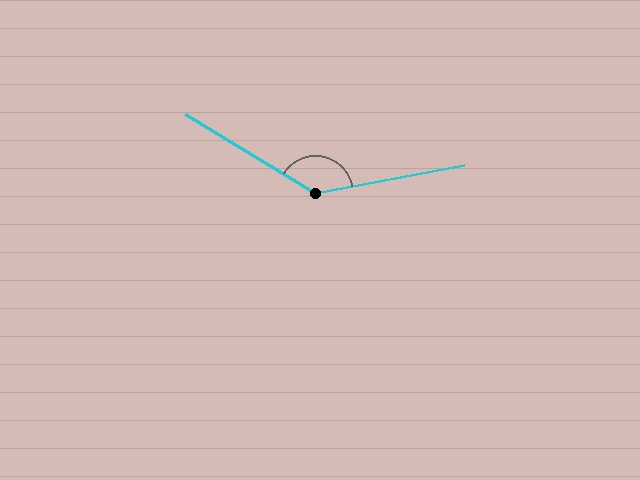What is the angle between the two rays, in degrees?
Approximately 138 degrees.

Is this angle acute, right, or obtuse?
It is obtuse.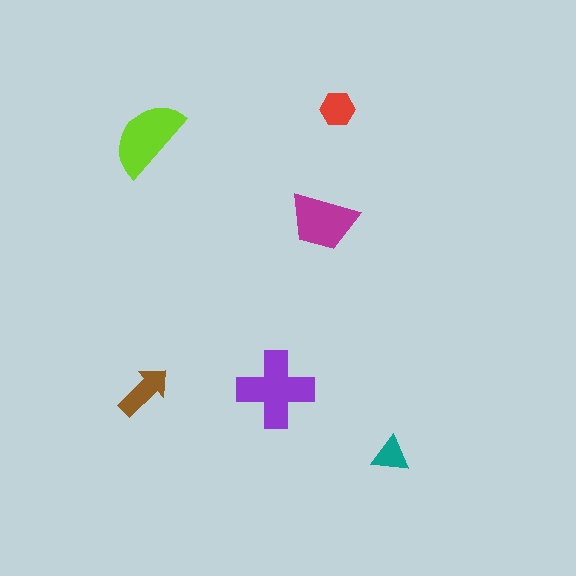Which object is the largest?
The purple cross.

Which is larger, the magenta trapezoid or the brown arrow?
The magenta trapezoid.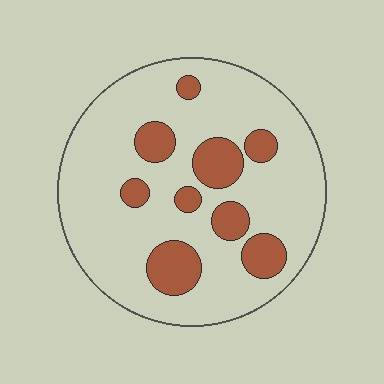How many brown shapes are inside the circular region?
9.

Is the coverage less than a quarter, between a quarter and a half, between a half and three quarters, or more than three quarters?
Less than a quarter.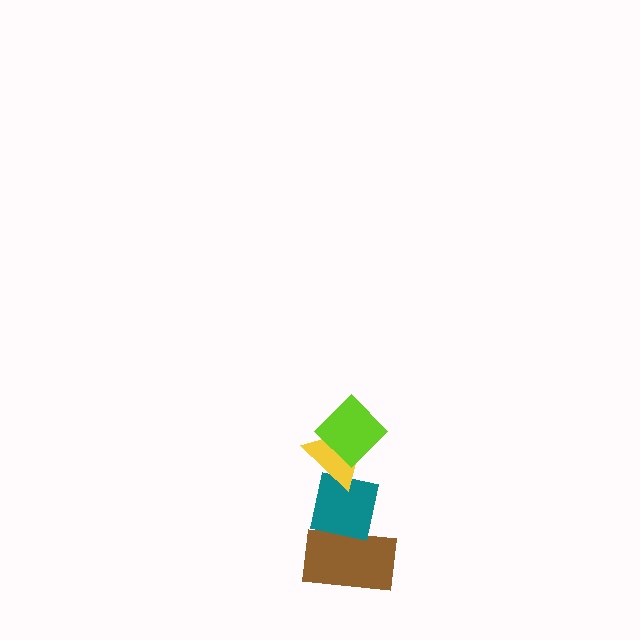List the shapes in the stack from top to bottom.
From top to bottom: the lime diamond, the yellow triangle, the teal square, the brown rectangle.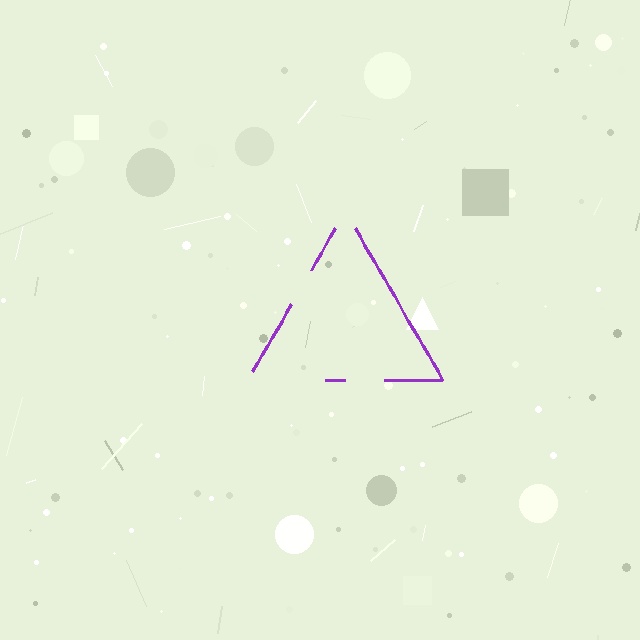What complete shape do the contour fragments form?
The contour fragments form a triangle.